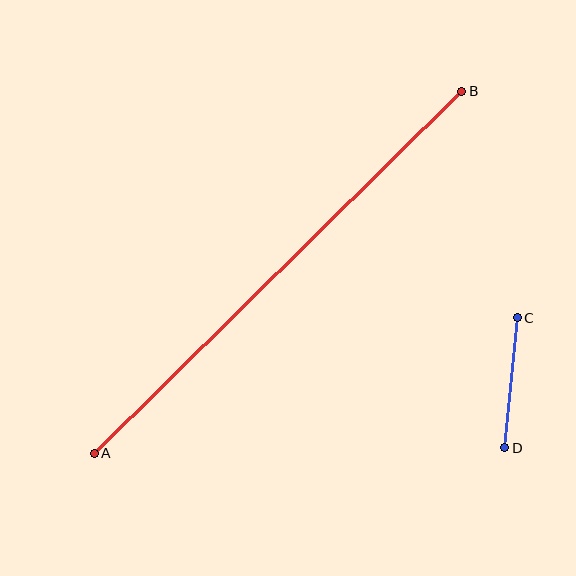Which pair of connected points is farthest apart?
Points A and B are farthest apart.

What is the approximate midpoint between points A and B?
The midpoint is at approximately (278, 272) pixels.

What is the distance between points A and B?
The distance is approximately 516 pixels.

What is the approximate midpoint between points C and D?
The midpoint is at approximately (511, 383) pixels.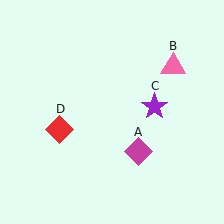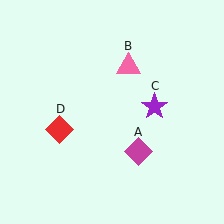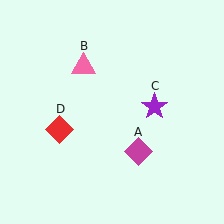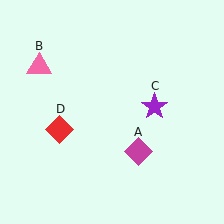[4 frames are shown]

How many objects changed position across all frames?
1 object changed position: pink triangle (object B).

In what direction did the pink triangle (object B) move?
The pink triangle (object B) moved left.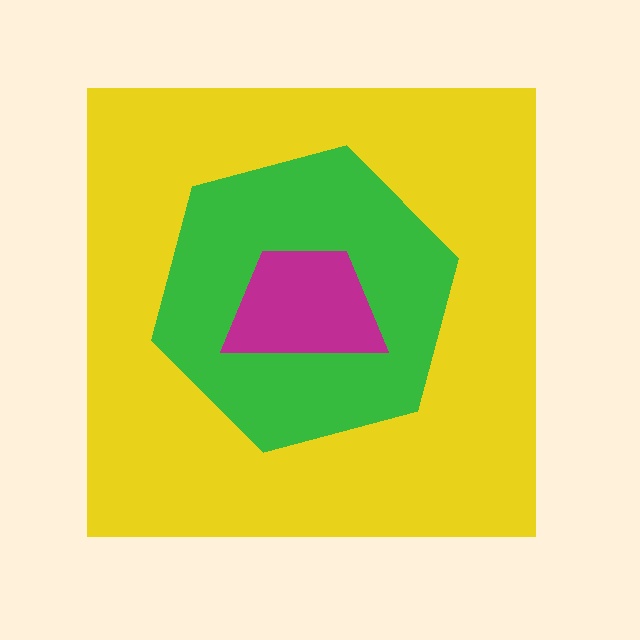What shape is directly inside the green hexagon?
The magenta trapezoid.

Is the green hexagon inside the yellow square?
Yes.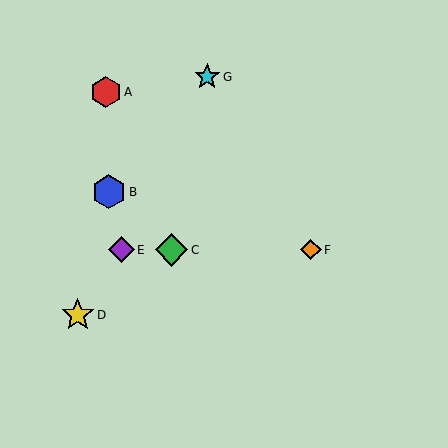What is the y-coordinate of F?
Object F is at y≈250.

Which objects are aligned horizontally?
Objects C, E, F are aligned horizontally.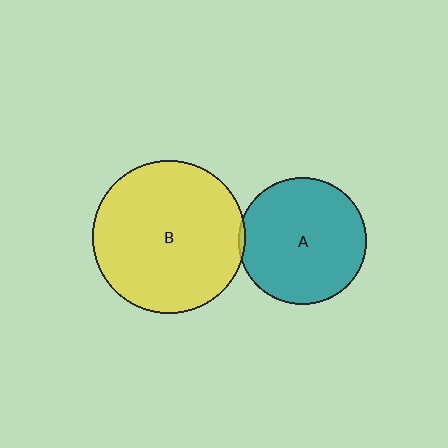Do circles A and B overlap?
Yes.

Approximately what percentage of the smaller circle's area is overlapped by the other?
Approximately 5%.